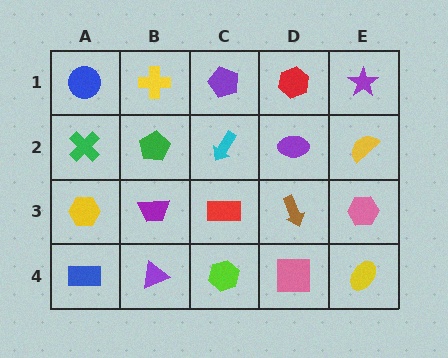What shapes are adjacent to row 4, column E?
A pink hexagon (row 3, column E), a pink square (row 4, column D).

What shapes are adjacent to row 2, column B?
A yellow cross (row 1, column B), a purple trapezoid (row 3, column B), a green cross (row 2, column A), a cyan arrow (row 2, column C).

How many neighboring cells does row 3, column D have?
4.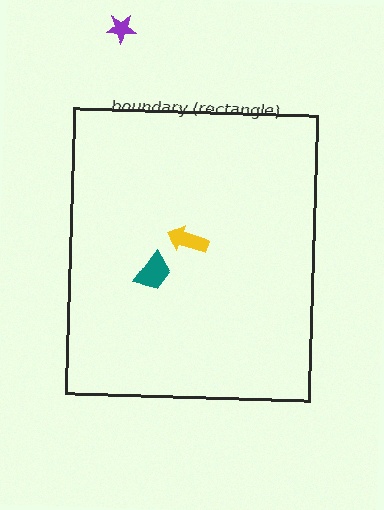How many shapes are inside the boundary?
2 inside, 1 outside.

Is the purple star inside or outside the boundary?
Outside.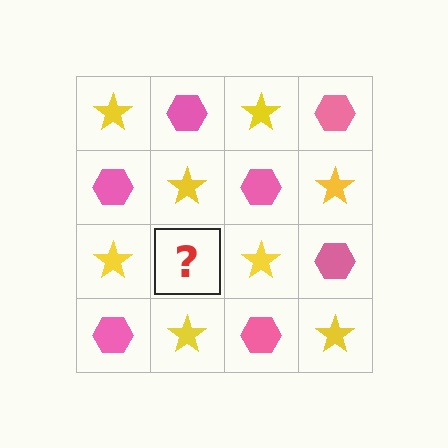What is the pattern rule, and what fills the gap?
The rule is that it alternates yellow star and pink hexagon in a checkerboard pattern. The gap should be filled with a pink hexagon.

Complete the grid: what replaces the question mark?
The question mark should be replaced with a pink hexagon.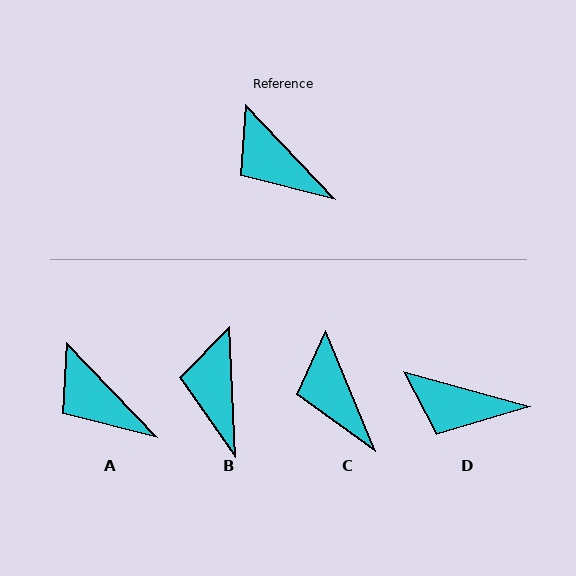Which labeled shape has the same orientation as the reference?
A.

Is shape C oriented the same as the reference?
No, it is off by about 21 degrees.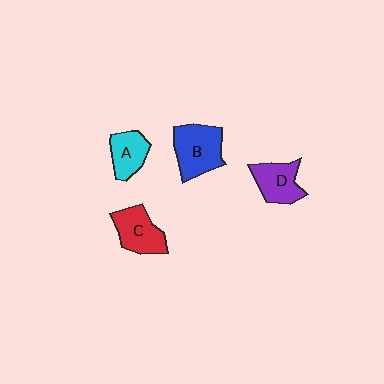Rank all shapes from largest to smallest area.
From largest to smallest: B (blue), C (red), D (purple), A (cyan).